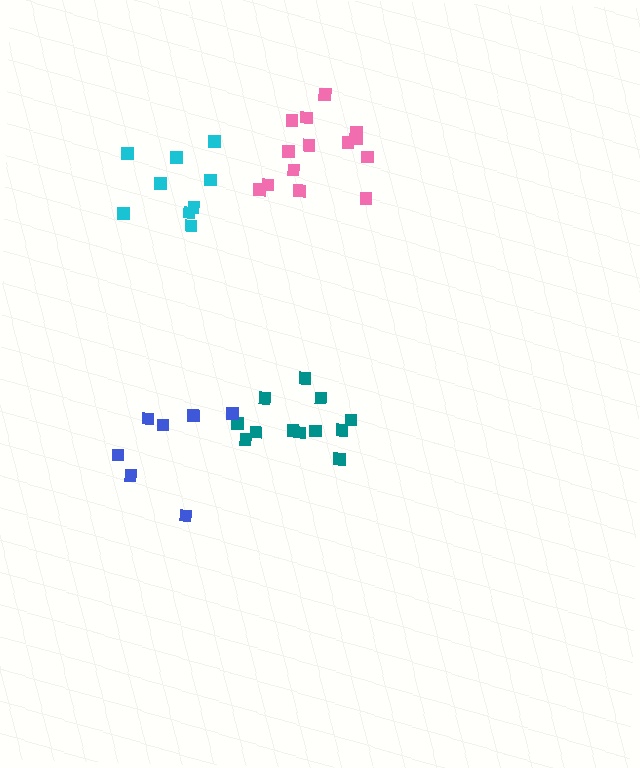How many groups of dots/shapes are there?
There are 4 groups.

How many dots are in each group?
Group 1: 12 dots, Group 2: 9 dots, Group 3: 14 dots, Group 4: 8 dots (43 total).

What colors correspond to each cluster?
The clusters are colored: teal, cyan, pink, blue.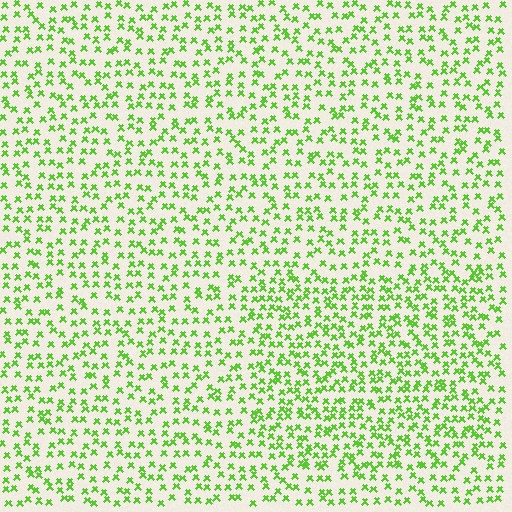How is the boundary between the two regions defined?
The boundary is defined by a change in element density (approximately 1.5x ratio). All elements are the same color, size, and shape.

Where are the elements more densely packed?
The elements are more densely packed inside the rectangle boundary.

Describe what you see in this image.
The image contains small lime elements arranged at two different densities. A rectangle-shaped region is visible where the elements are more densely packed than the surrounding area.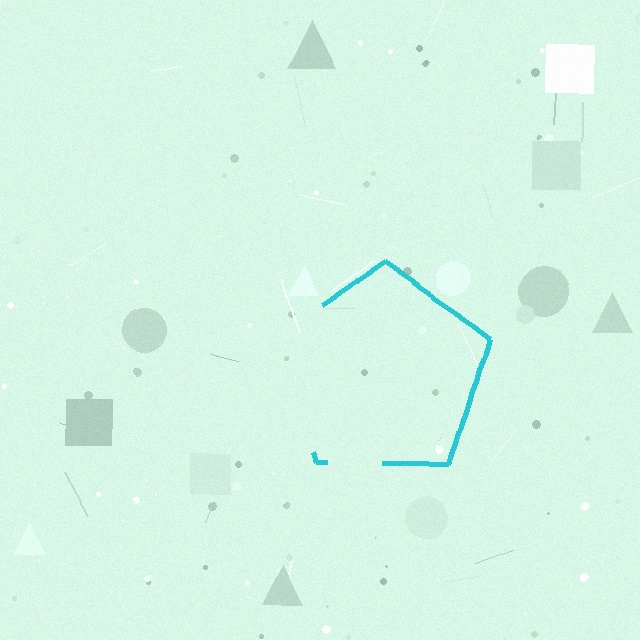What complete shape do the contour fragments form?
The contour fragments form a pentagon.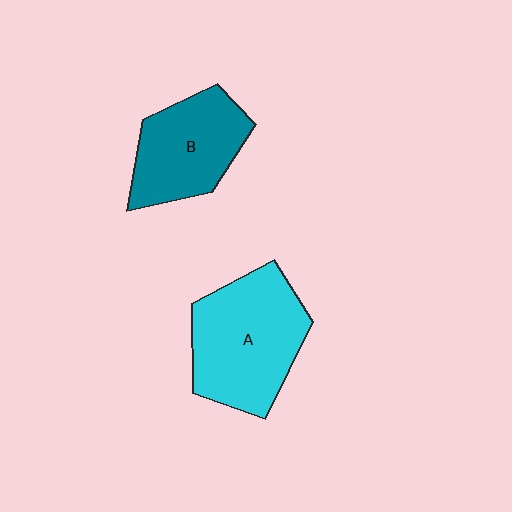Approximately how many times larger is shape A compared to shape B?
Approximately 1.3 times.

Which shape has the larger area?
Shape A (cyan).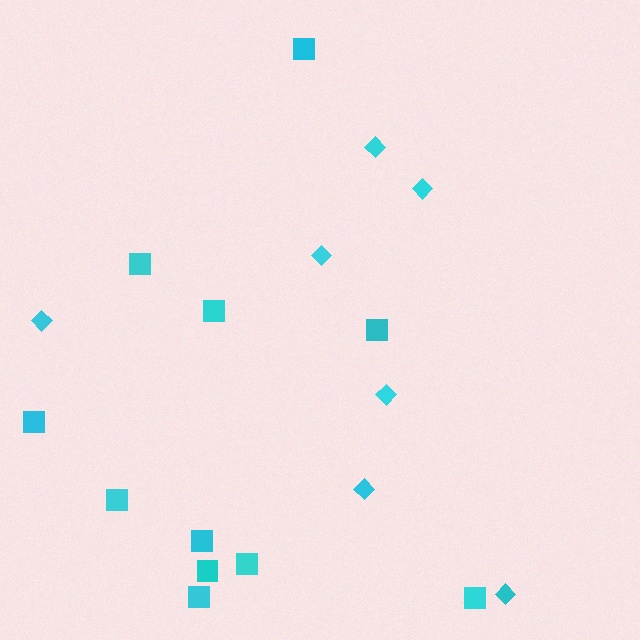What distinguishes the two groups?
There are 2 groups: one group of diamonds (7) and one group of squares (11).